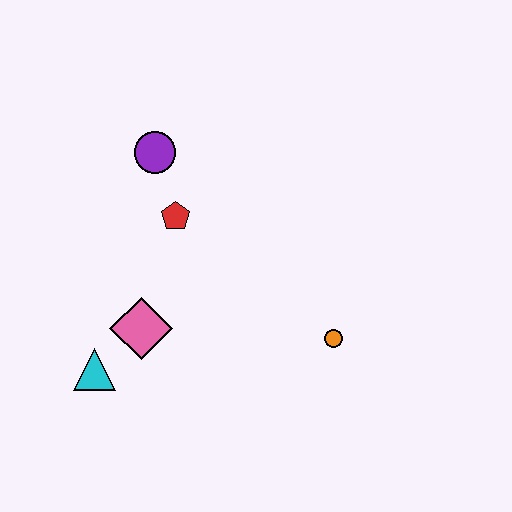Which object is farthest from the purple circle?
The orange circle is farthest from the purple circle.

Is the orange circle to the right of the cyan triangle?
Yes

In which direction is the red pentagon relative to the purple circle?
The red pentagon is below the purple circle.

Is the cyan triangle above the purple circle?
No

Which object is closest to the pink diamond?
The cyan triangle is closest to the pink diamond.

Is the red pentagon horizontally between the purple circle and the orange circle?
Yes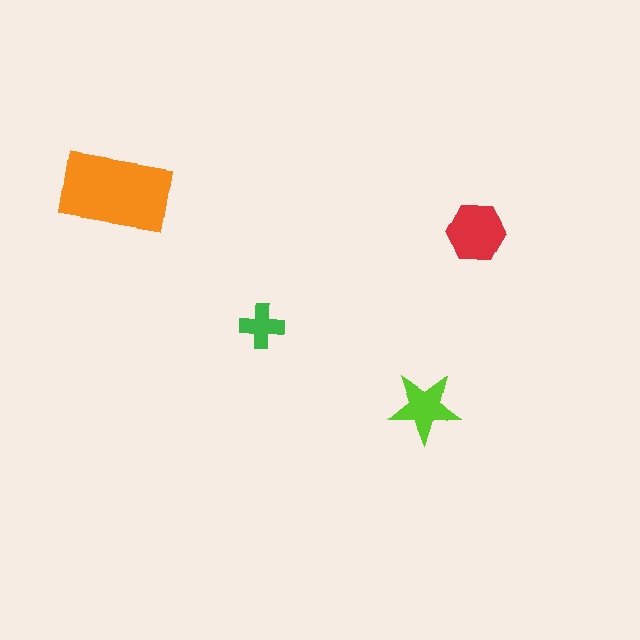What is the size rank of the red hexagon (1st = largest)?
2nd.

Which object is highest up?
The orange rectangle is topmost.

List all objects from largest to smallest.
The orange rectangle, the red hexagon, the lime star, the green cross.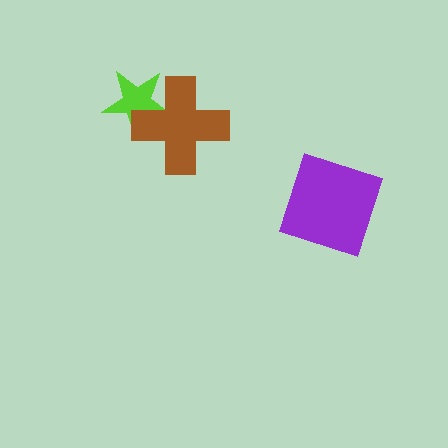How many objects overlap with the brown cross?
1 object overlaps with the brown cross.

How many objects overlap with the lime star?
1 object overlaps with the lime star.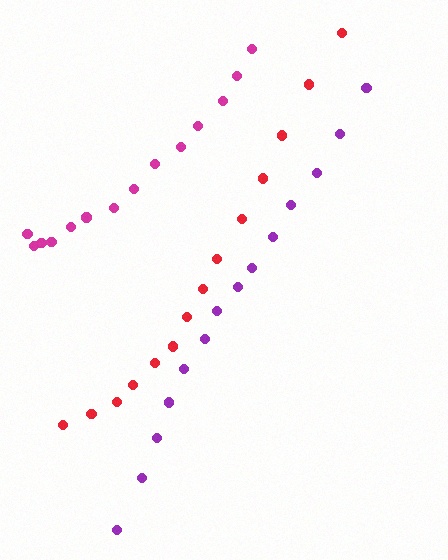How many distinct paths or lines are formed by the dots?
There are 3 distinct paths.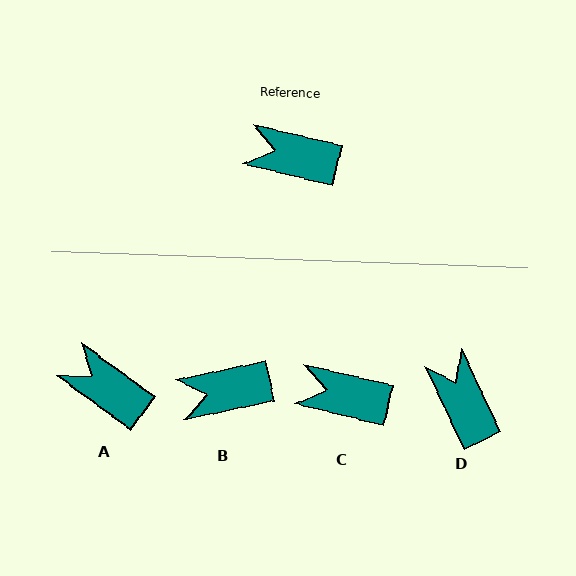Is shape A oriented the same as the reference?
No, it is off by about 23 degrees.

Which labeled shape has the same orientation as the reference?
C.